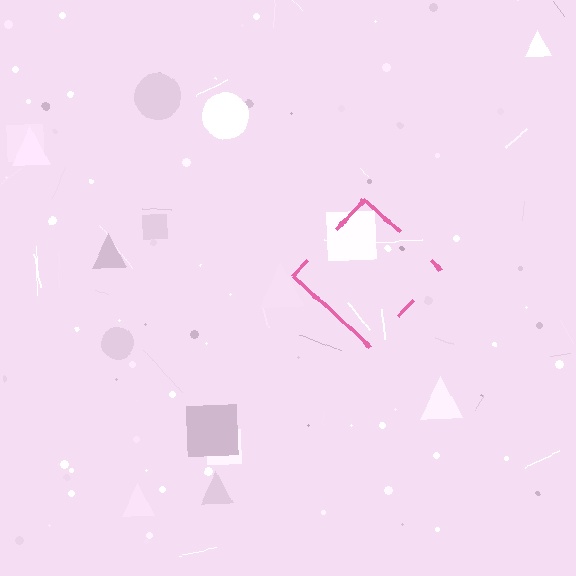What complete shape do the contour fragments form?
The contour fragments form a diamond.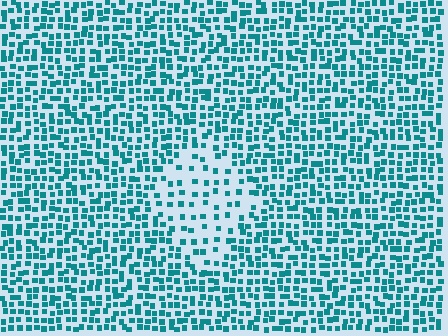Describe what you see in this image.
The image contains small teal elements arranged at two different densities. A diamond-shaped region is visible where the elements are less densely packed than the surrounding area.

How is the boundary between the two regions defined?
The boundary is defined by a change in element density (approximately 2.2x ratio). All elements are the same color, size, and shape.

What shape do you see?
I see a diamond.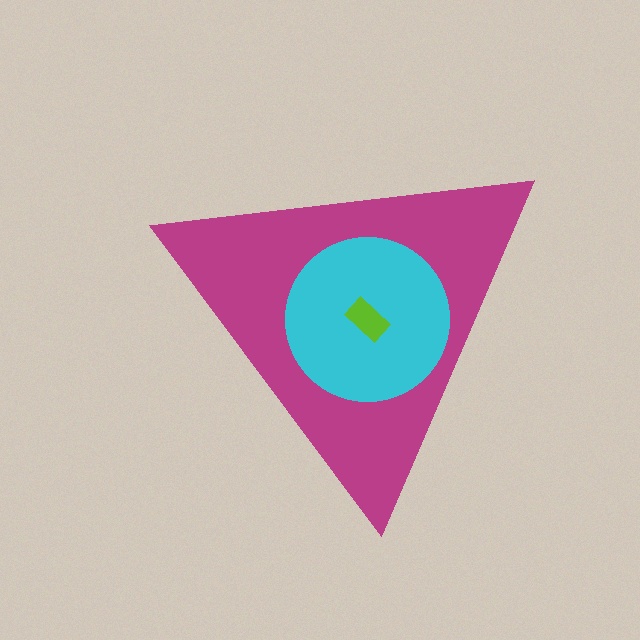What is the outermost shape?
The magenta triangle.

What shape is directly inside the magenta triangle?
The cyan circle.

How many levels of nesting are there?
3.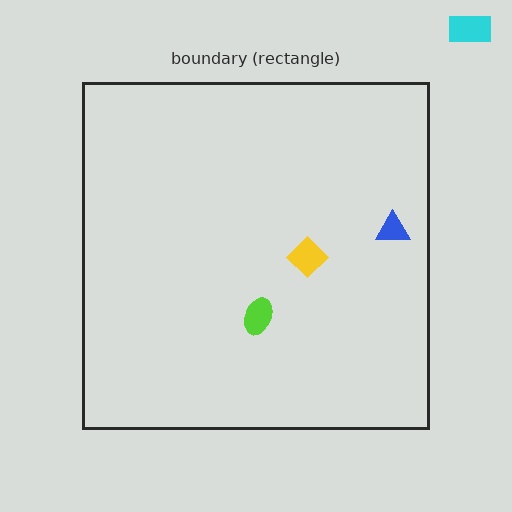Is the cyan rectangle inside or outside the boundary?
Outside.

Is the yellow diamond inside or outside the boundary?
Inside.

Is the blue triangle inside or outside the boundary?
Inside.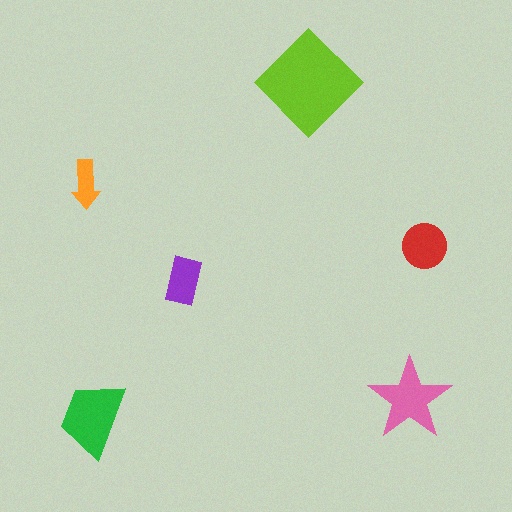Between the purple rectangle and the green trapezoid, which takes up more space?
The green trapezoid.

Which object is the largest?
The lime diamond.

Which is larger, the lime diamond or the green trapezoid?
The lime diamond.